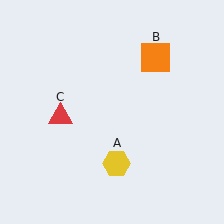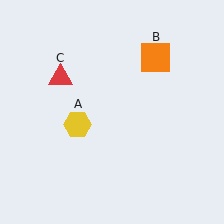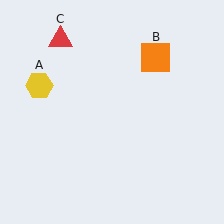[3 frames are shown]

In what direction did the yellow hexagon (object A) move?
The yellow hexagon (object A) moved up and to the left.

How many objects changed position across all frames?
2 objects changed position: yellow hexagon (object A), red triangle (object C).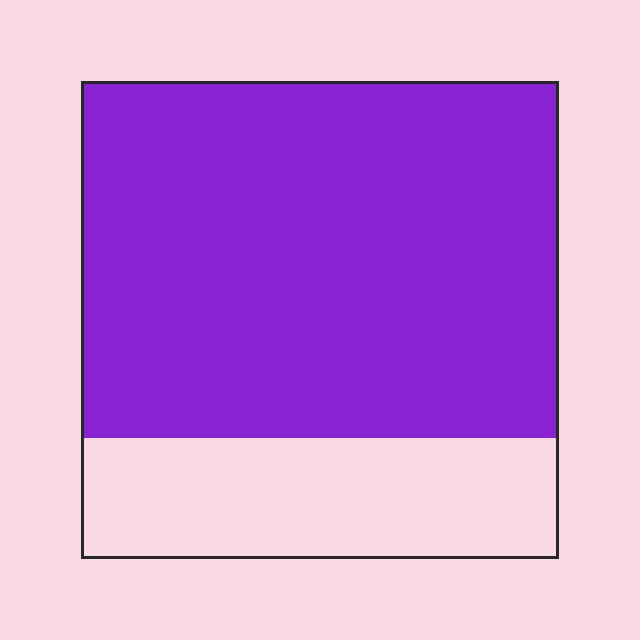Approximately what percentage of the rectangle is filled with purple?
Approximately 75%.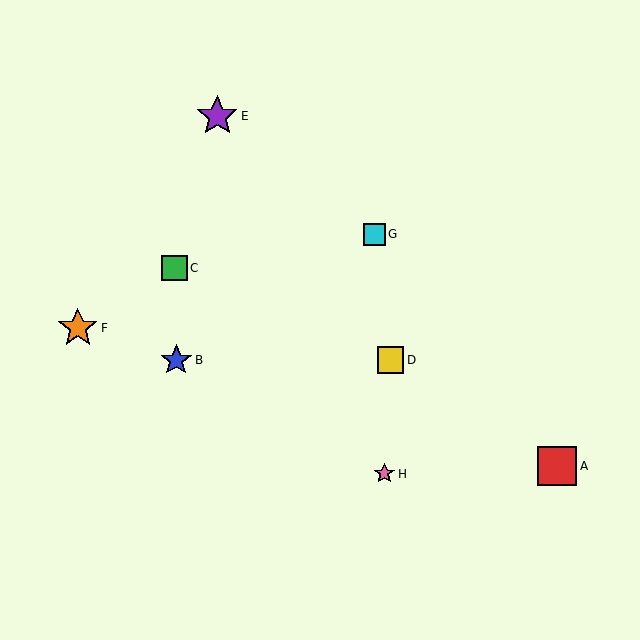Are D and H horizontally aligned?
No, D is at y≈360 and H is at y≈474.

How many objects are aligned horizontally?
2 objects (B, D) are aligned horizontally.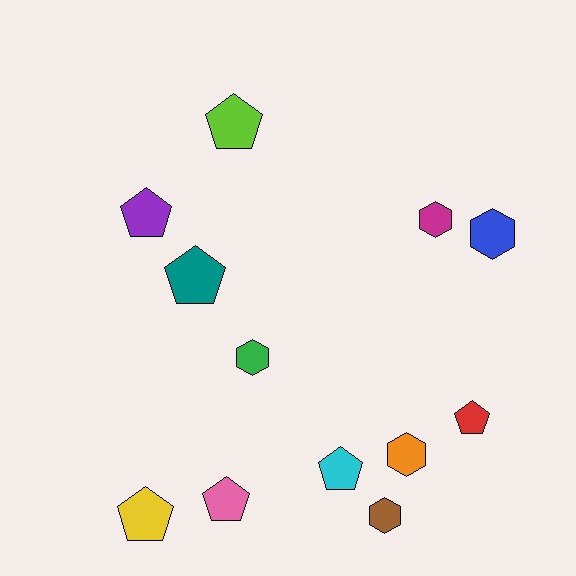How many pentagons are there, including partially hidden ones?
There are 7 pentagons.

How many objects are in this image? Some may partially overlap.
There are 12 objects.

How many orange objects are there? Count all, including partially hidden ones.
There is 1 orange object.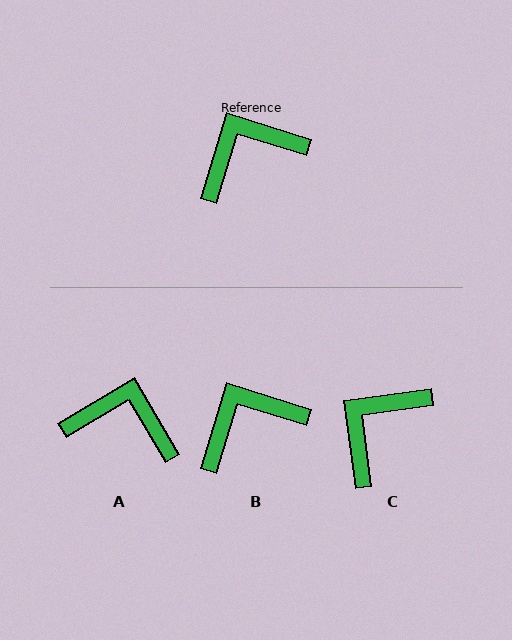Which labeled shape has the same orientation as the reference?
B.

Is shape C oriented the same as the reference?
No, it is off by about 25 degrees.